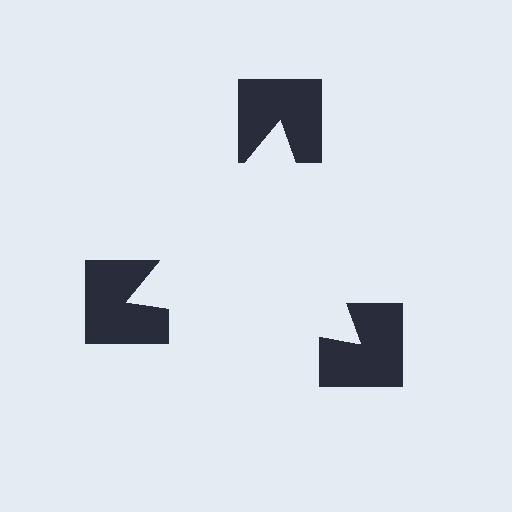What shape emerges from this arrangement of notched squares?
An illusory triangle — its edges are inferred from the aligned wedge cuts in the notched squares, not physically drawn.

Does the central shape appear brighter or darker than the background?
It typically appears slightly brighter than the background, even though no actual brightness change is drawn.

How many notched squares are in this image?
There are 3 — one at each vertex of the illusory triangle.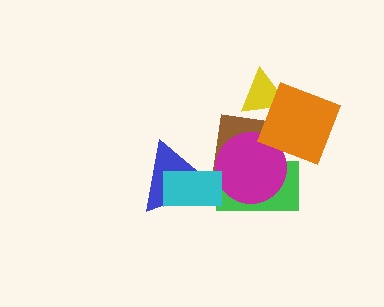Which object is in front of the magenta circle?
The orange diamond is in front of the magenta circle.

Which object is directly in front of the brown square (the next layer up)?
The green rectangle is directly in front of the brown square.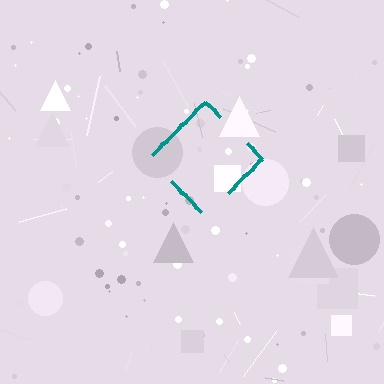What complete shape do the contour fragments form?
The contour fragments form a diamond.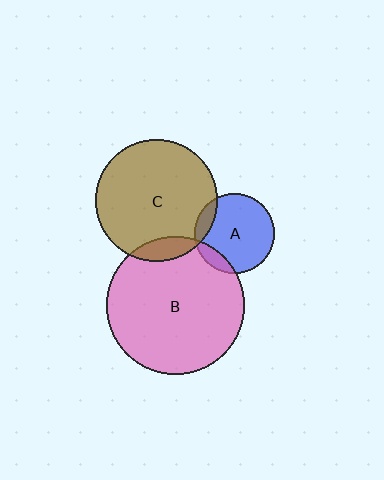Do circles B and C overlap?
Yes.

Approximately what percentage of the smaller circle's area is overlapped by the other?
Approximately 10%.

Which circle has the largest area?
Circle B (pink).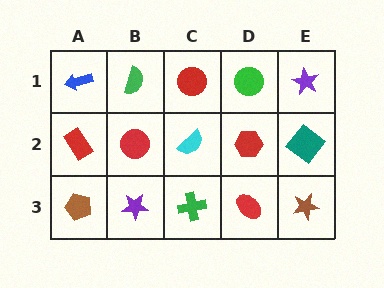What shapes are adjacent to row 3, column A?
A red rectangle (row 2, column A), a purple star (row 3, column B).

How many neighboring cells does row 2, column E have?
3.